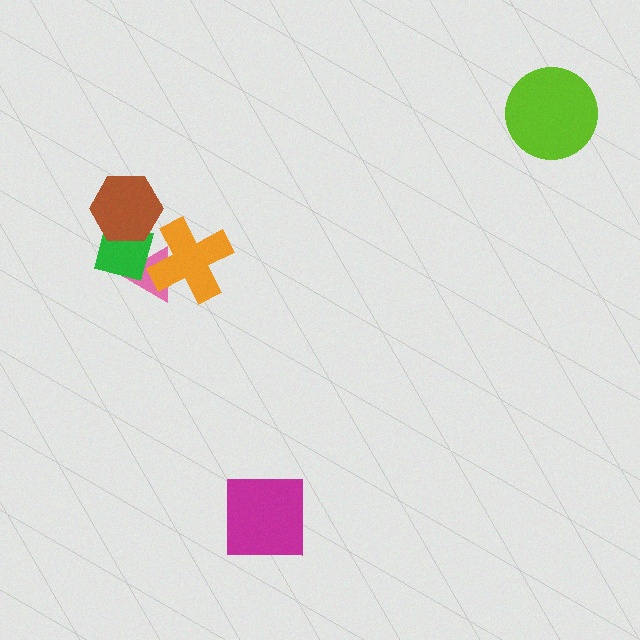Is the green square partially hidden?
Yes, it is partially covered by another shape.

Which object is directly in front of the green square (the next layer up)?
The brown hexagon is directly in front of the green square.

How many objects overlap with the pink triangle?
2 objects overlap with the pink triangle.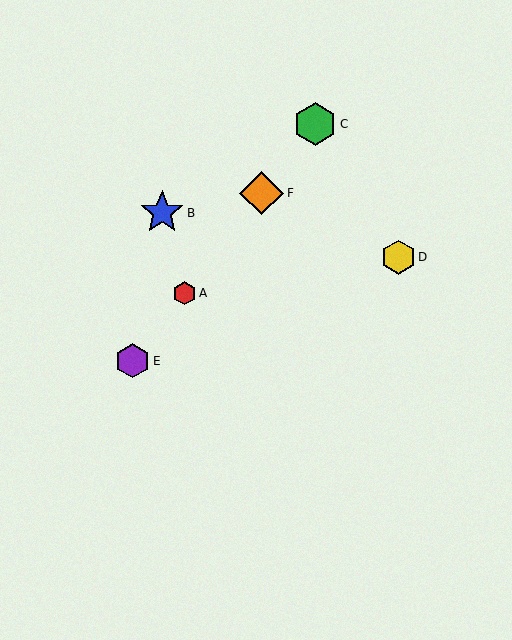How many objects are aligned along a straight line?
4 objects (A, C, E, F) are aligned along a straight line.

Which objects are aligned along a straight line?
Objects A, C, E, F are aligned along a straight line.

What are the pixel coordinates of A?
Object A is at (185, 293).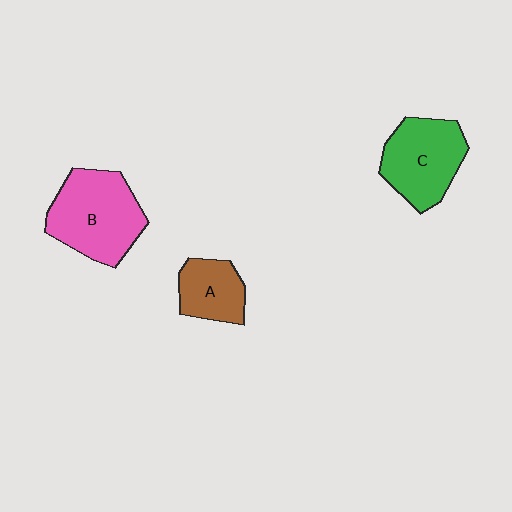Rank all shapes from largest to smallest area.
From largest to smallest: B (pink), C (green), A (brown).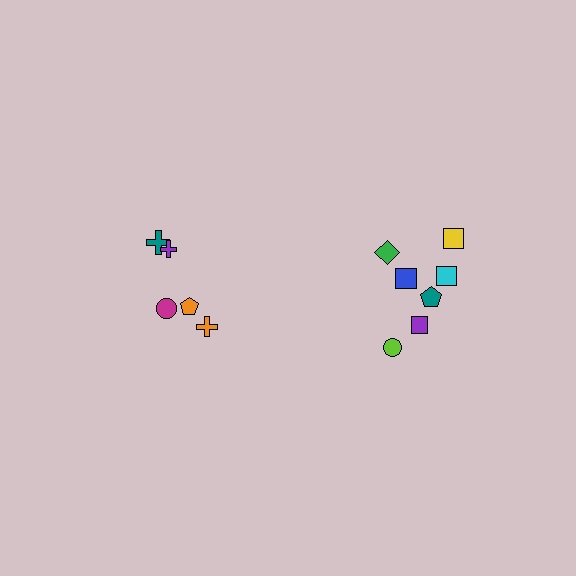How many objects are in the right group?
There are 7 objects.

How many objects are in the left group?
There are 5 objects.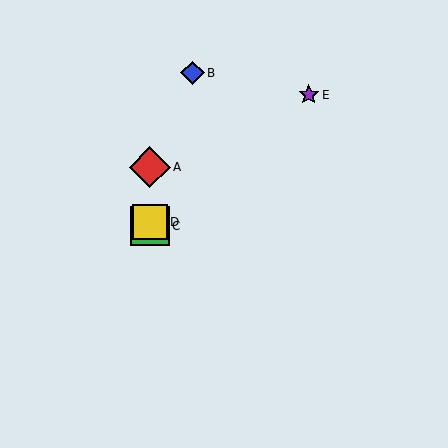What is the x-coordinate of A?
Object A is at x≈150.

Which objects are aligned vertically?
Objects A, C, D are aligned vertically.